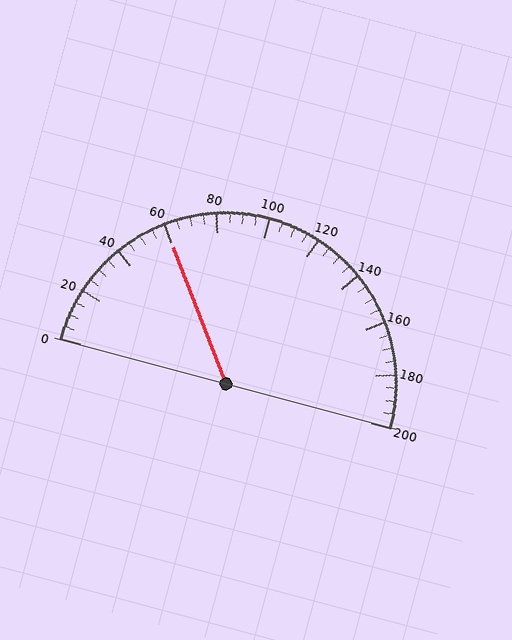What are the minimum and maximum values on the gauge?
The gauge ranges from 0 to 200.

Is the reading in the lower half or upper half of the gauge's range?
The reading is in the lower half of the range (0 to 200).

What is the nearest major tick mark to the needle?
The nearest major tick mark is 60.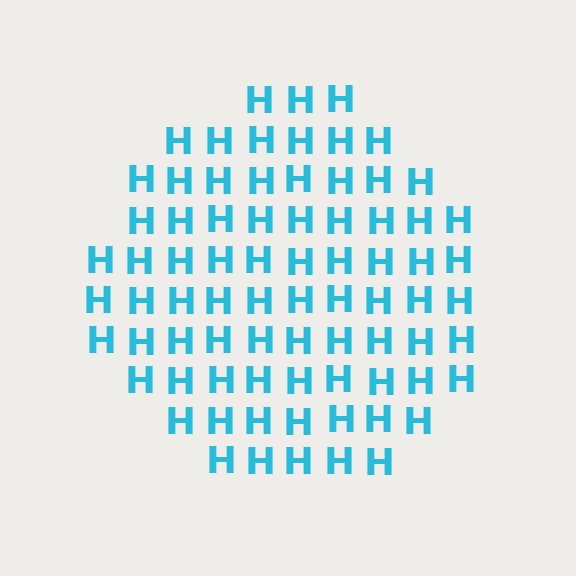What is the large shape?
The large shape is a circle.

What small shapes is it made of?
It is made of small letter H's.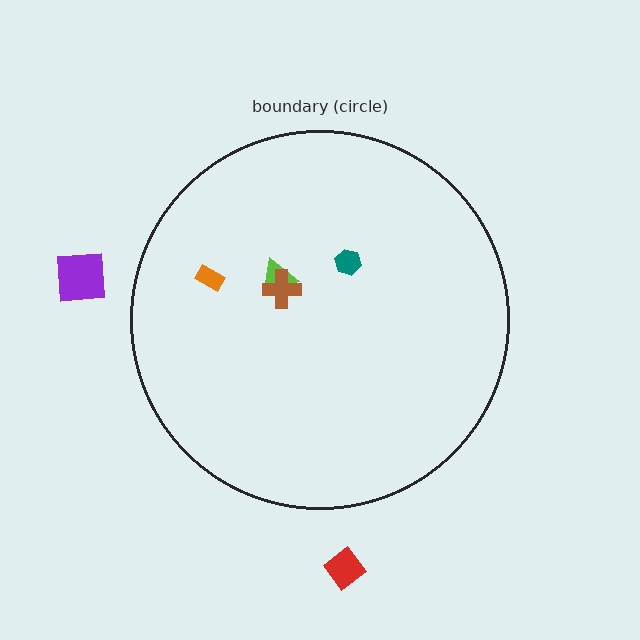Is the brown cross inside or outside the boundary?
Inside.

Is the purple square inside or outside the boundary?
Outside.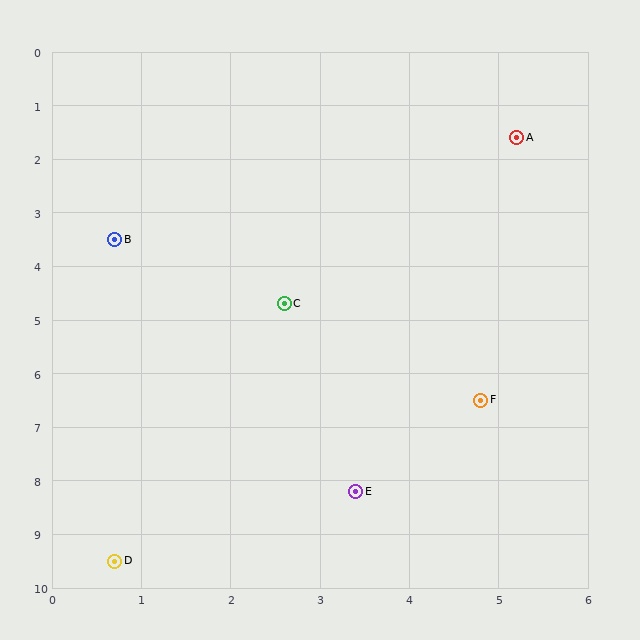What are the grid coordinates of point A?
Point A is at approximately (5.2, 1.6).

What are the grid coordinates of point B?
Point B is at approximately (0.7, 3.5).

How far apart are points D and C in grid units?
Points D and C are about 5.2 grid units apart.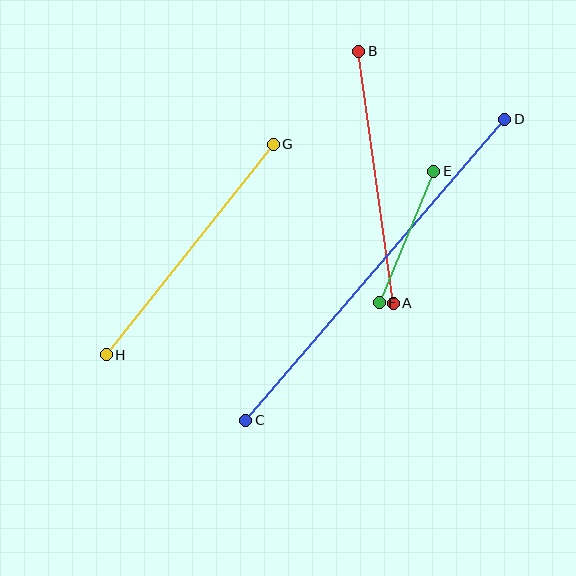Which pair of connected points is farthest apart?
Points C and D are farthest apart.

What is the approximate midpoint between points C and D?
The midpoint is at approximately (375, 270) pixels.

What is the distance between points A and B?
The distance is approximately 255 pixels.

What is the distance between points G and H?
The distance is approximately 269 pixels.